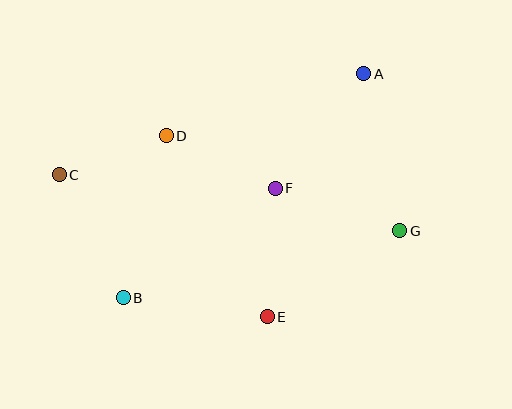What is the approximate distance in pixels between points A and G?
The distance between A and G is approximately 161 pixels.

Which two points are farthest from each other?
Points C and G are farthest from each other.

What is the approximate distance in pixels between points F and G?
The distance between F and G is approximately 131 pixels.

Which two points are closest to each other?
Points C and D are closest to each other.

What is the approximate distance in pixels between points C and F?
The distance between C and F is approximately 216 pixels.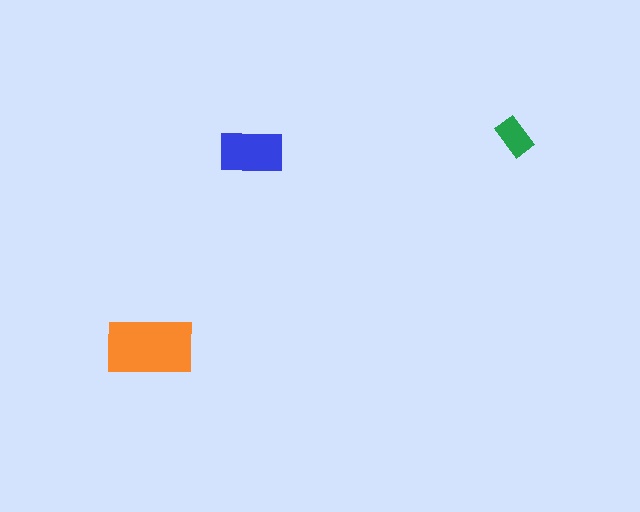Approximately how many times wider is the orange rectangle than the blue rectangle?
About 1.5 times wider.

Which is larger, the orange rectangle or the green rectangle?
The orange one.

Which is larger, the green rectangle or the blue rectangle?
The blue one.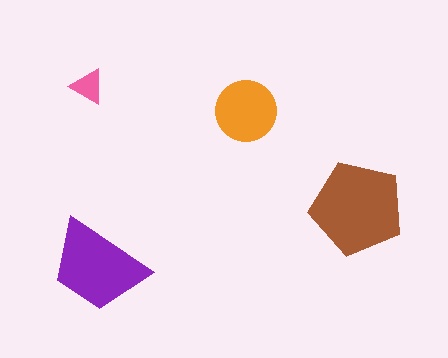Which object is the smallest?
The pink triangle.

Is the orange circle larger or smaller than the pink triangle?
Larger.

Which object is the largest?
The brown pentagon.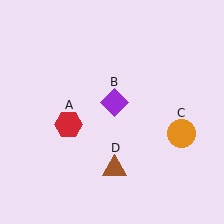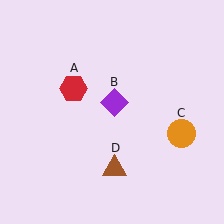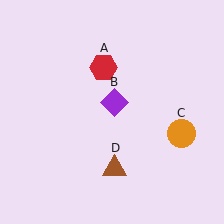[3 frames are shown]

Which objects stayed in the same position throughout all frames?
Purple diamond (object B) and orange circle (object C) and brown triangle (object D) remained stationary.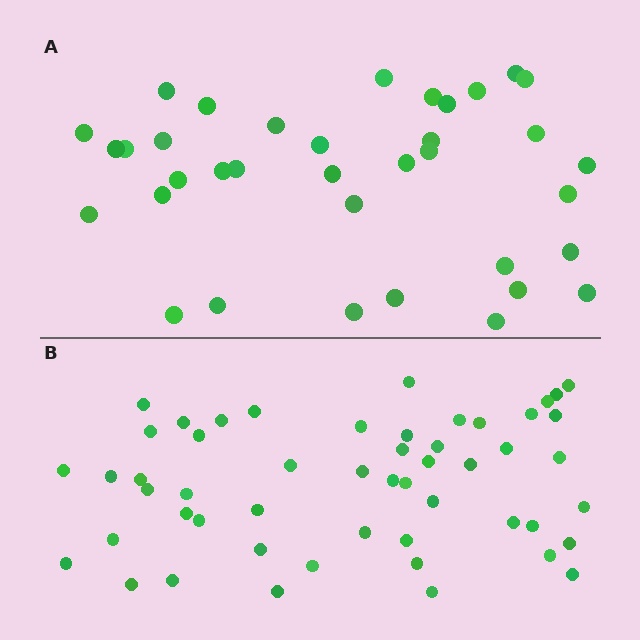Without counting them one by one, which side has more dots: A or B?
Region B (the bottom region) has more dots.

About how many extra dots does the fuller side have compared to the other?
Region B has approximately 15 more dots than region A.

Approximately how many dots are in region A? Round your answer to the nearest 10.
About 40 dots. (The exact count is 36, which rounds to 40.)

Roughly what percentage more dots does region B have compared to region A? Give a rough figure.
About 45% more.